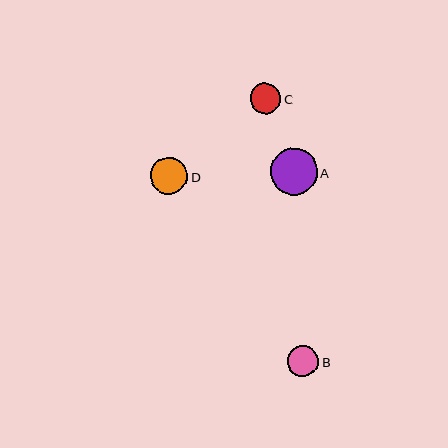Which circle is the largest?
Circle A is the largest with a size of approximately 47 pixels.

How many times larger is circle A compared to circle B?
Circle A is approximately 1.5 times the size of circle B.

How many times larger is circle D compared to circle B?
Circle D is approximately 1.2 times the size of circle B.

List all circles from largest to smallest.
From largest to smallest: A, D, B, C.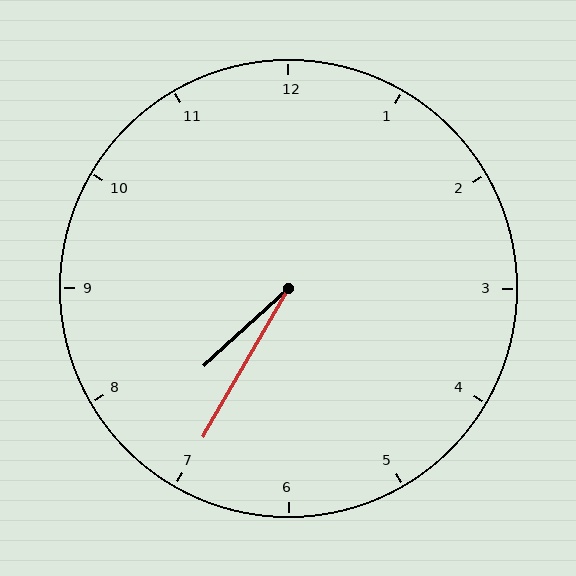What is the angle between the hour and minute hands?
Approximately 18 degrees.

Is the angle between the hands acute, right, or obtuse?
It is acute.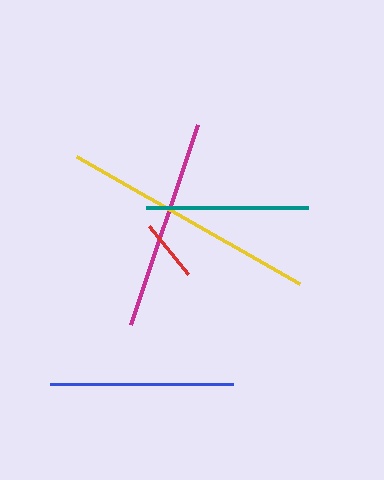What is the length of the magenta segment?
The magenta segment is approximately 212 pixels long.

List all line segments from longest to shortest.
From longest to shortest: yellow, magenta, blue, teal, red.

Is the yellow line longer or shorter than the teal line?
The yellow line is longer than the teal line.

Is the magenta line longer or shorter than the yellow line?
The yellow line is longer than the magenta line.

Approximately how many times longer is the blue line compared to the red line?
The blue line is approximately 3.0 times the length of the red line.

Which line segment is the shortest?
The red line is the shortest at approximately 62 pixels.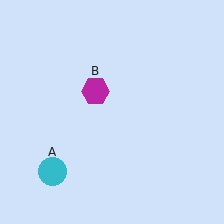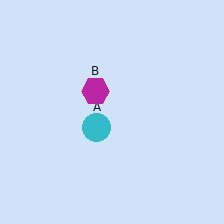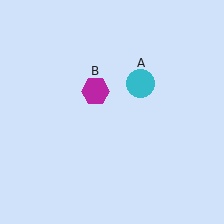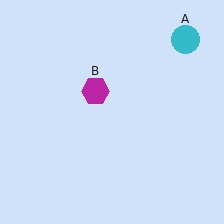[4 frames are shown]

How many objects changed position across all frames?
1 object changed position: cyan circle (object A).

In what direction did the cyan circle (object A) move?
The cyan circle (object A) moved up and to the right.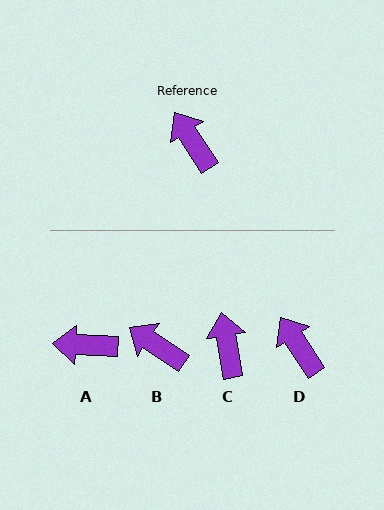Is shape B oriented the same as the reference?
No, it is off by about 24 degrees.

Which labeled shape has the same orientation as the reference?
D.